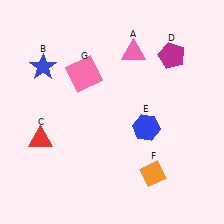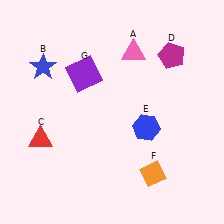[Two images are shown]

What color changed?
The square (G) changed from pink in Image 1 to purple in Image 2.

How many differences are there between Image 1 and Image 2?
There is 1 difference between the two images.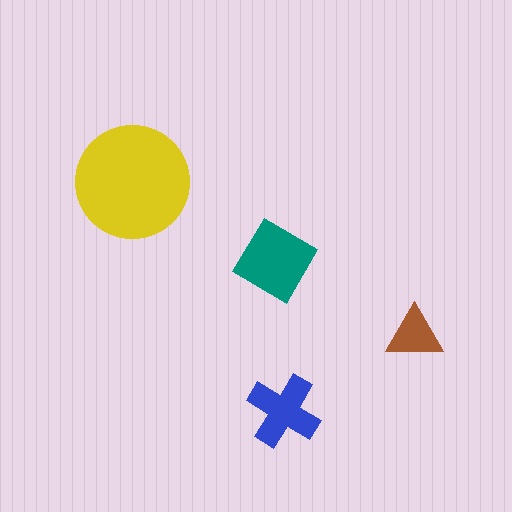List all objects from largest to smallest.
The yellow circle, the teal diamond, the blue cross, the brown triangle.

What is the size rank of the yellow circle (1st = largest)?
1st.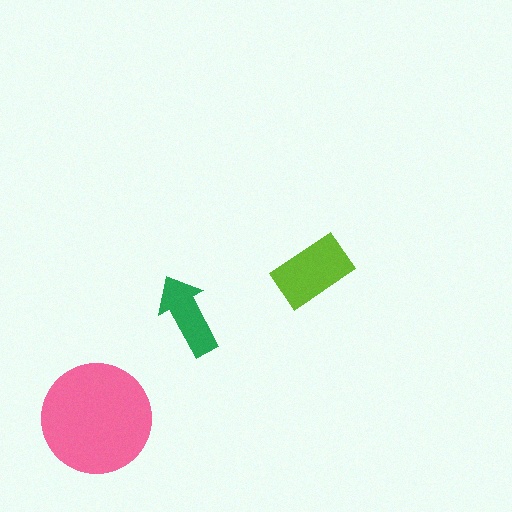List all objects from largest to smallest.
The pink circle, the lime rectangle, the green arrow.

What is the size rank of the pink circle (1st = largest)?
1st.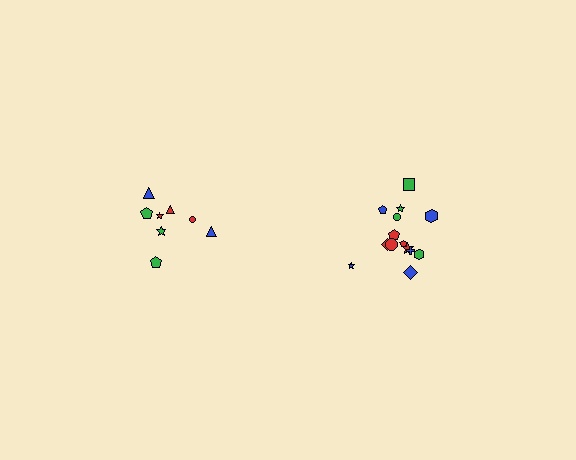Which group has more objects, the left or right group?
The right group.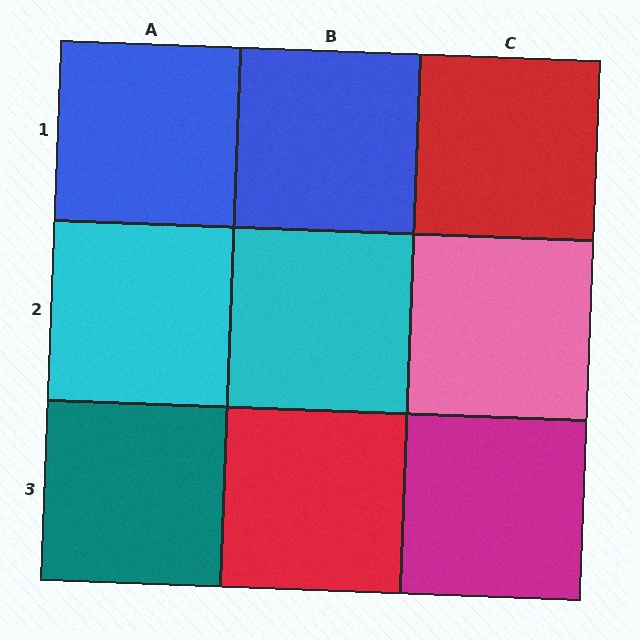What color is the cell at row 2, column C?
Pink.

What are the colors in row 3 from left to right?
Teal, red, magenta.